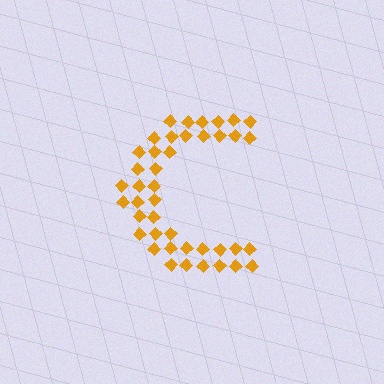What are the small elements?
The small elements are diamonds.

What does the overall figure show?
The overall figure shows the letter C.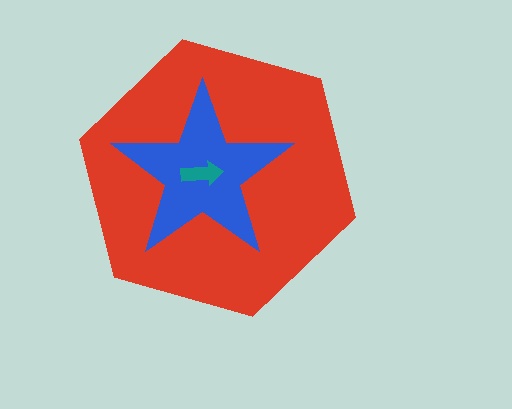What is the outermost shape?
The red hexagon.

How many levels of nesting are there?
3.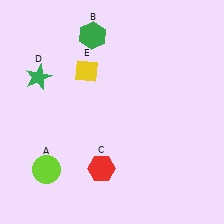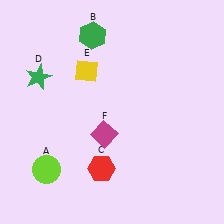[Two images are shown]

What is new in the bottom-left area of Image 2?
A magenta diamond (F) was added in the bottom-left area of Image 2.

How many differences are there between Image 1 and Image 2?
There is 1 difference between the two images.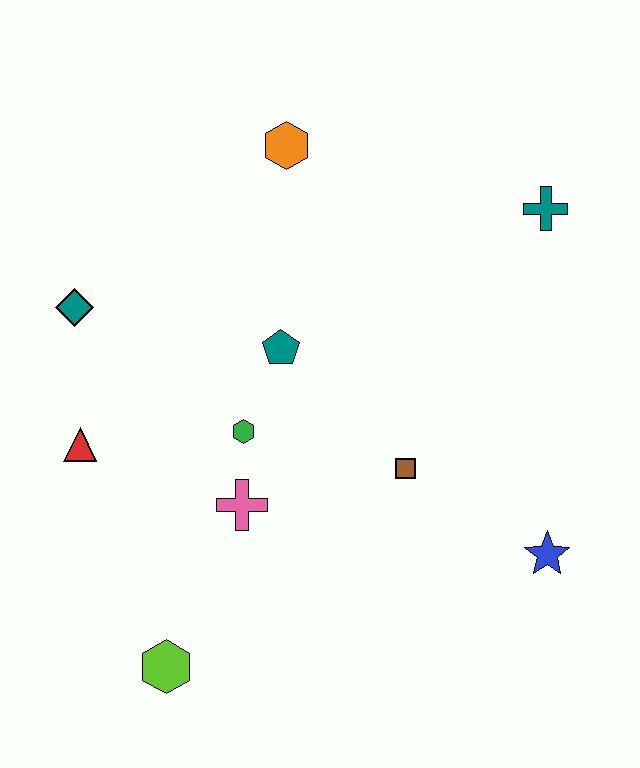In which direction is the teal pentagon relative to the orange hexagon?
The teal pentagon is below the orange hexagon.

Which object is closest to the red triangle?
The teal diamond is closest to the red triangle.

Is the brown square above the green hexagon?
No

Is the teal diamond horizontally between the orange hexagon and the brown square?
No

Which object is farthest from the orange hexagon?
The lime hexagon is farthest from the orange hexagon.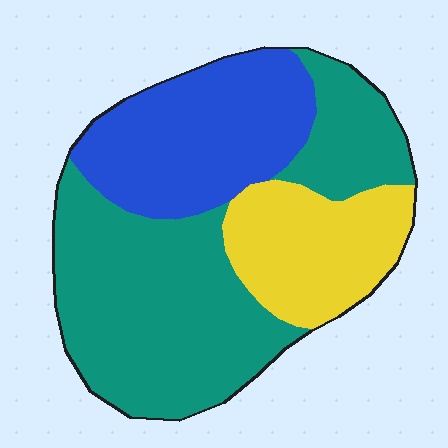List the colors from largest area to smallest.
From largest to smallest: teal, blue, yellow.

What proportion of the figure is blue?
Blue covers roughly 30% of the figure.